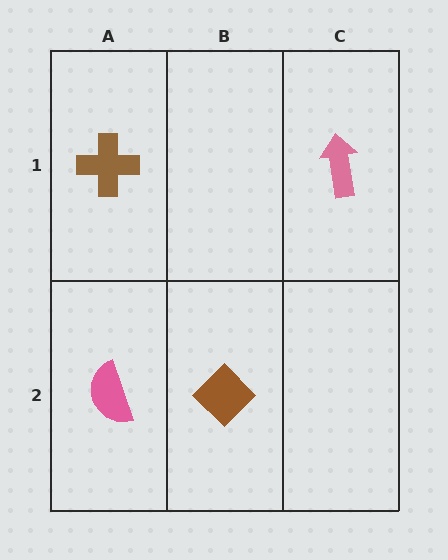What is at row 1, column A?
A brown cross.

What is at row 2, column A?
A pink semicircle.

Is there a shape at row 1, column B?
No, that cell is empty.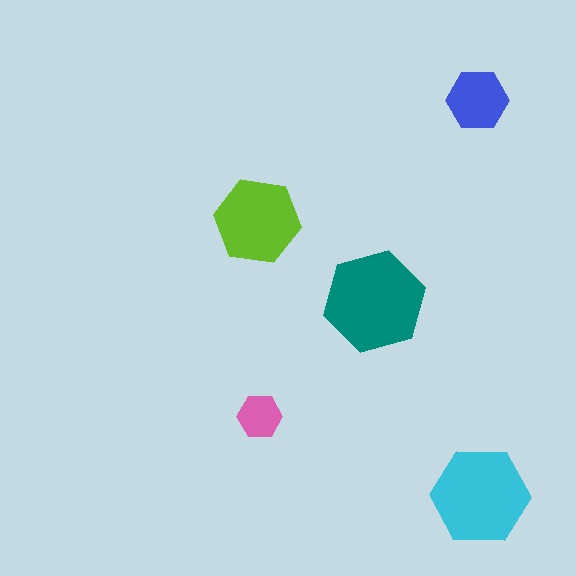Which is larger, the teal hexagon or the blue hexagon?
The teal one.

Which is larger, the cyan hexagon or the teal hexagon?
The teal one.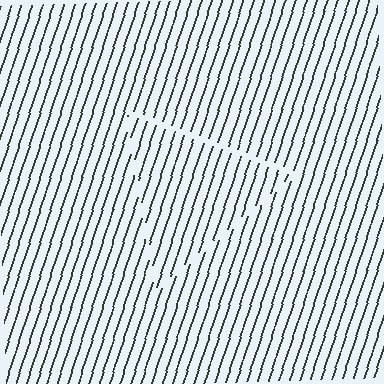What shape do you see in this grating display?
An illusory triangle. The interior of the shape contains the same grating, shifted by half a period — the contour is defined by the phase discontinuity where line-ends from the inner and outer gratings abut.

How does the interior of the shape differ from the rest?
The interior of the shape contains the same grating, shifted by half a period — the contour is defined by the phase discontinuity where line-ends from the inner and outer gratings abut.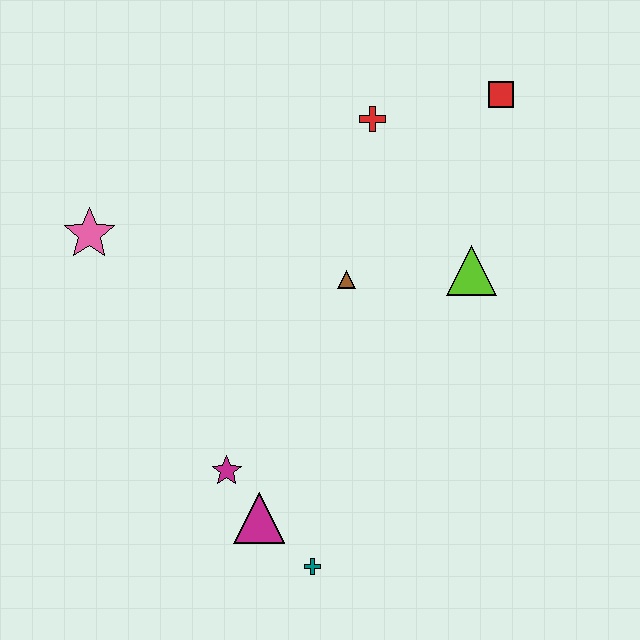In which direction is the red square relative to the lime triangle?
The red square is above the lime triangle.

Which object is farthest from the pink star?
The red square is farthest from the pink star.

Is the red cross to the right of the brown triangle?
Yes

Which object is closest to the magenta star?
The magenta triangle is closest to the magenta star.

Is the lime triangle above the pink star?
No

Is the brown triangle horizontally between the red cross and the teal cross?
Yes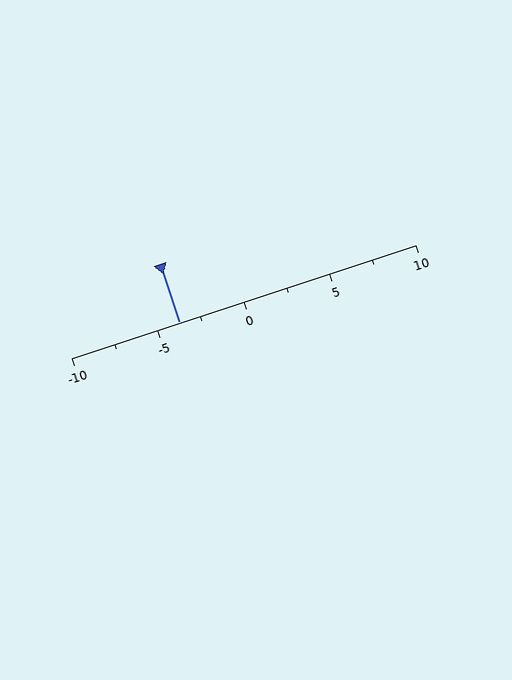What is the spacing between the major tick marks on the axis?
The major ticks are spaced 5 apart.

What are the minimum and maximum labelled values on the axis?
The axis runs from -10 to 10.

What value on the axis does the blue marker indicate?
The marker indicates approximately -3.8.